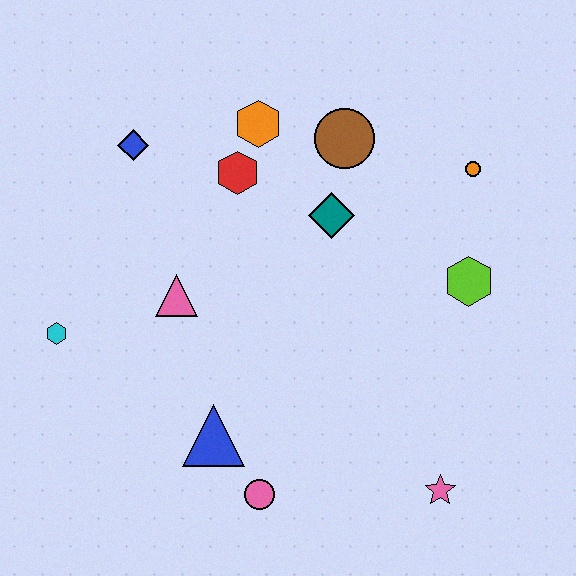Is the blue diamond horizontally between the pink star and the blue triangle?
No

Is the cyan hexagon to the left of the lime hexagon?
Yes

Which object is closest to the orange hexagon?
The red hexagon is closest to the orange hexagon.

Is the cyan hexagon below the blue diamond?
Yes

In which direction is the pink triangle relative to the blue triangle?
The pink triangle is above the blue triangle.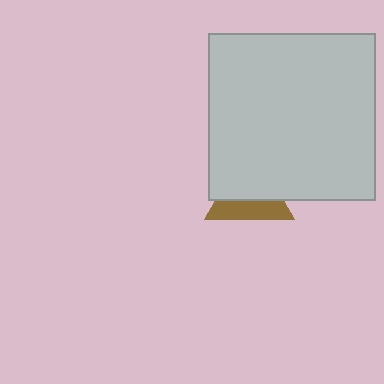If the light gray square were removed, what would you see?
You would see the complete brown triangle.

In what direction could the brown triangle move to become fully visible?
The brown triangle could move down. That would shift it out from behind the light gray square entirely.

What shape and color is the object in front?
The object in front is a light gray square.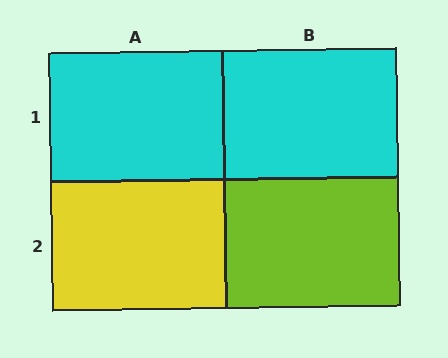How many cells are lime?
1 cell is lime.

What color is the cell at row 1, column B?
Cyan.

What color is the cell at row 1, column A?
Cyan.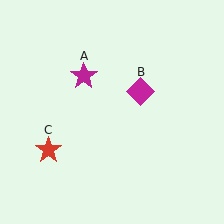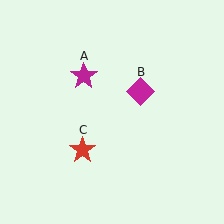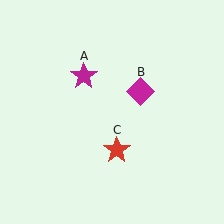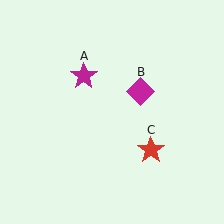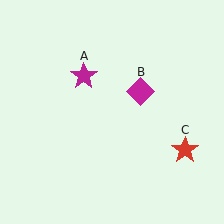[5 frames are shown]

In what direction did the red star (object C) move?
The red star (object C) moved right.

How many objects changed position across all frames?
1 object changed position: red star (object C).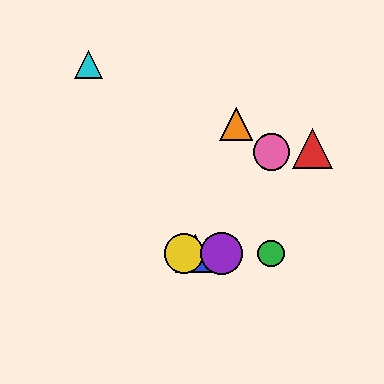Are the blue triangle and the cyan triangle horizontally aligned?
No, the blue triangle is at y≈253 and the cyan triangle is at y≈64.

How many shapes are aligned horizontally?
4 shapes (the blue triangle, the green circle, the yellow circle, the purple circle) are aligned horizontally.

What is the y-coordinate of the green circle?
The green circle is at y≈253.